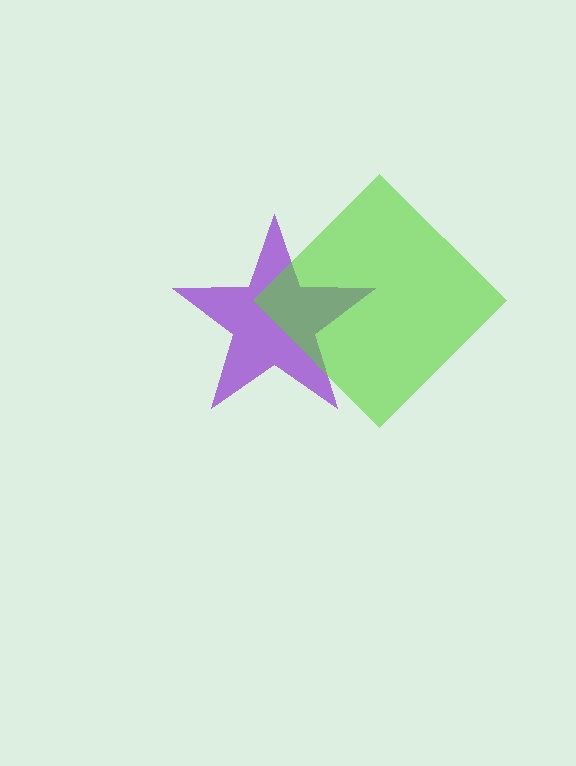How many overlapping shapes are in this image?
There are 2 overlapping shapes in the image.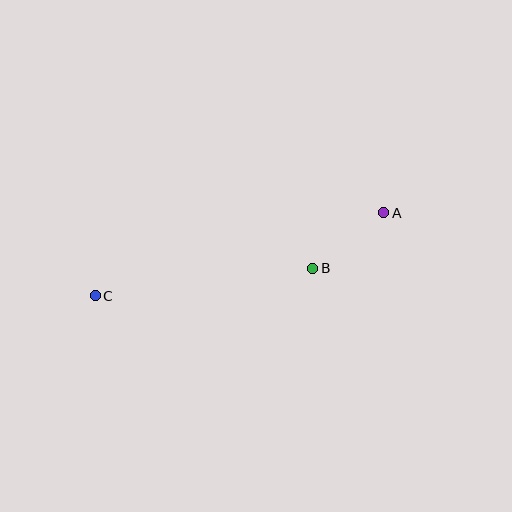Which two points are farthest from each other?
Points A and C are farthest from each other.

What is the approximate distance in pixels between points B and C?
The distance between B and C is approximately 219 pixels.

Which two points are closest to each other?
Points A and B are closest to each other.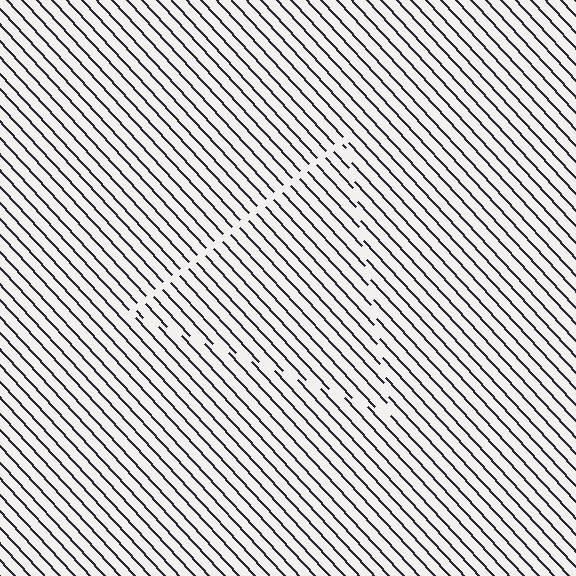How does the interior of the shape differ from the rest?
The interior of the shape contains the same grating, shifted by half a period — the contour is defined by the phase discontinuity where line-ends from the inner and outer gratings abut.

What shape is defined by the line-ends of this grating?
An illusory triangle. The interior of the shape contains the same grating, shifted by half a period — the contour is defined by the phase discontinuity where line-ends from the inner and outer gratings abut.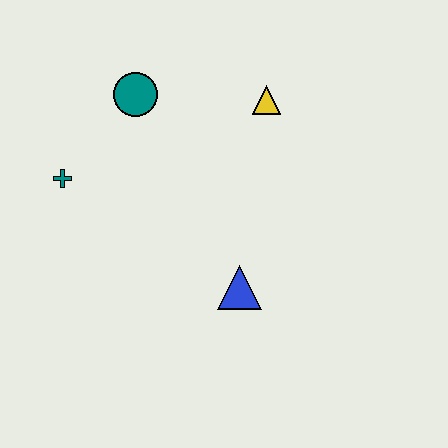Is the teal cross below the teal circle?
Yes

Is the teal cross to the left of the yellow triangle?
Yes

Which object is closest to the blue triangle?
The yellow triangle is closest to the blue triangle.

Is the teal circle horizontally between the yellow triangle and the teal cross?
Yes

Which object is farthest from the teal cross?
The yellow triangle is farthest from the teal cross.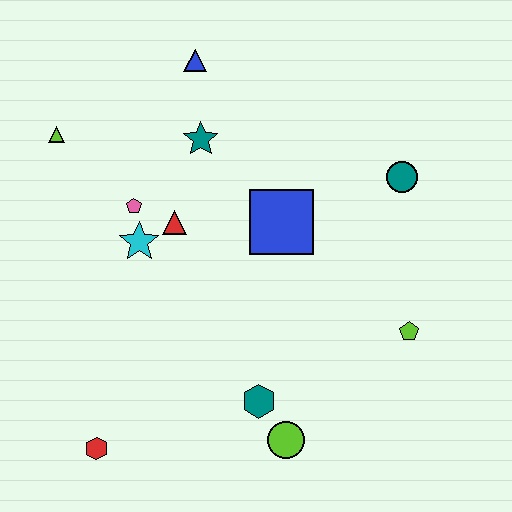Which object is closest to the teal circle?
The blue square is closest to the teal circle.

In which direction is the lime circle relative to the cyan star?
The lime circle is below the cyan star.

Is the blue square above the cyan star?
Yes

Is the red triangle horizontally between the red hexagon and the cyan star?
No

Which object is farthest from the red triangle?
The lime pentagon is farthest from the red triangle.